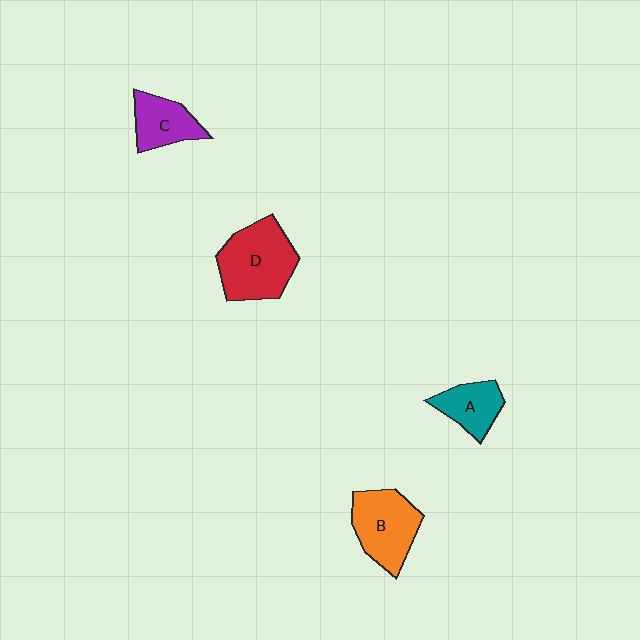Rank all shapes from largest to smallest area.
From largest to smallest: D (red), B (orange), C (purple), A (teal).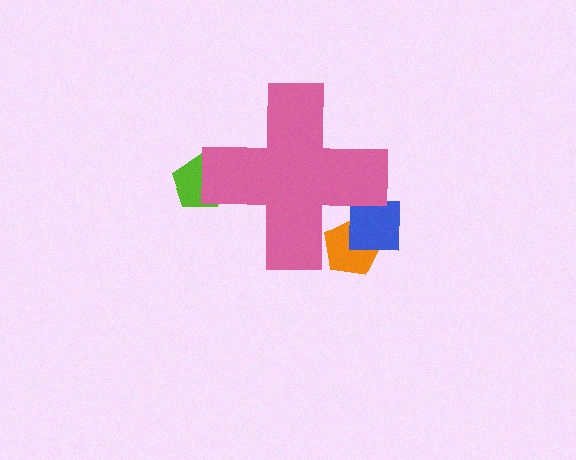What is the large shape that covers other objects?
A pink cross.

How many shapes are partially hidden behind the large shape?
3 shapes are partially hidden.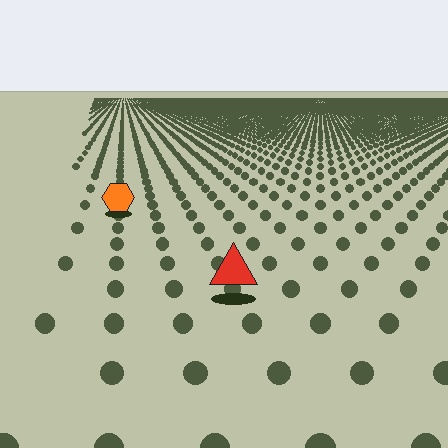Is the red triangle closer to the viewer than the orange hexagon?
Yes. The red triangle is closer — you can tell from the texture gradient: the ground texture is coarser near it.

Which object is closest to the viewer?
The red triangle is closest. The texture marks near it are larger and more spread out.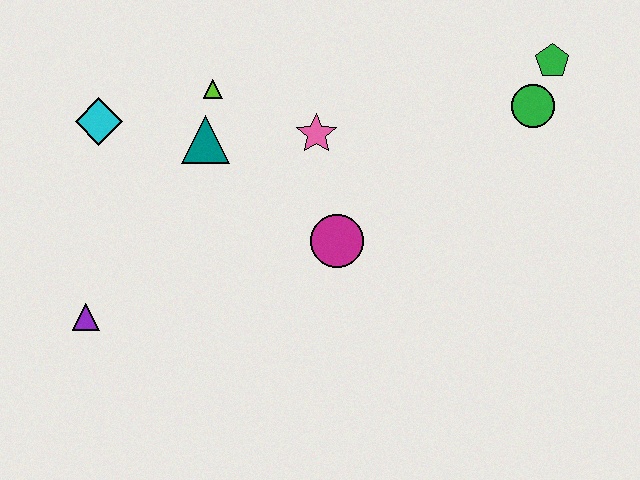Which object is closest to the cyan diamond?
The teal triangle is closest to the cyan diamond.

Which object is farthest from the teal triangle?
The green pentagon is farthest from the teal triangle.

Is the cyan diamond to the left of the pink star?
Yes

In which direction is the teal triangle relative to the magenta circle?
The teal triangle is to the left of the magenta circle.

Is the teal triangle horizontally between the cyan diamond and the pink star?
Yes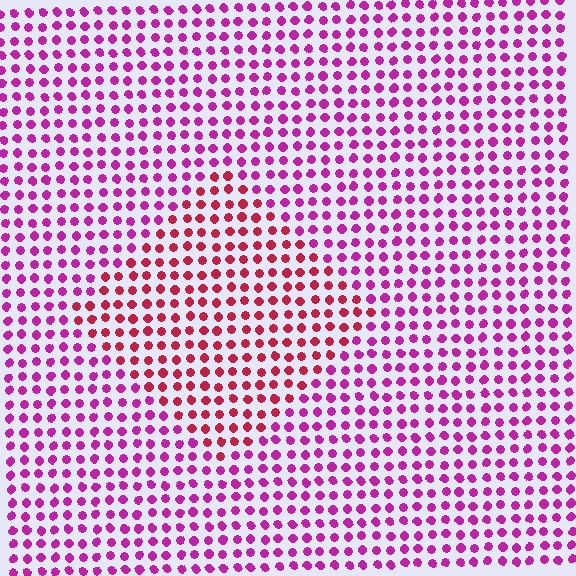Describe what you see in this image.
The image is filled with small magenta elements in a uniform arrangement. A diamond-shaped region is visible where the elements are tinted to a slightly different hue, forming a subtle color boundary.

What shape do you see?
I see a diamond.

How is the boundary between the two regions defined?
The boundary is defined purely by a slight shift in hue (about 36 degrees). Spacing, size, and orientation are identical on both sides.